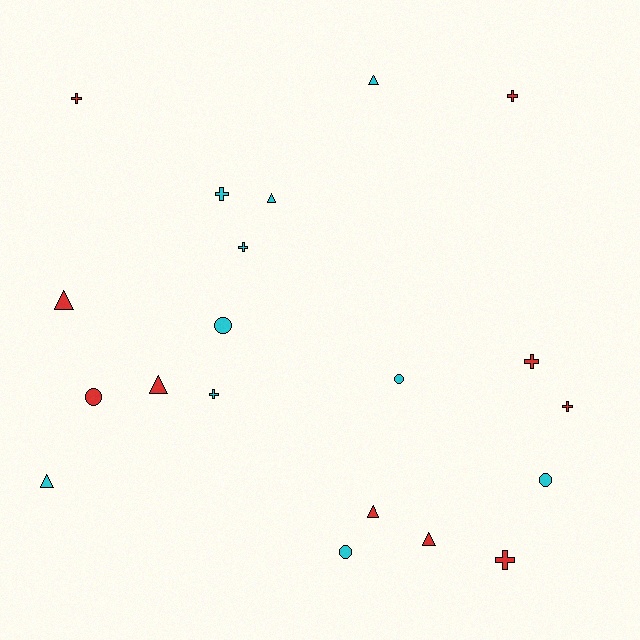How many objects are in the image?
There are 20 objects.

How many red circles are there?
There is 1 red circle.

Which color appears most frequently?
Cyan, with 10 objects.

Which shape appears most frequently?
Cross, with 8 objects.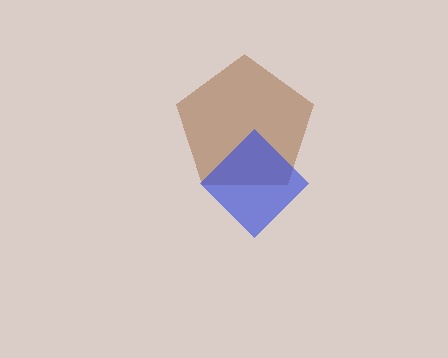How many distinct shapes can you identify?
There are 2 distinct shapes: a brown pentagon, a blue diamond.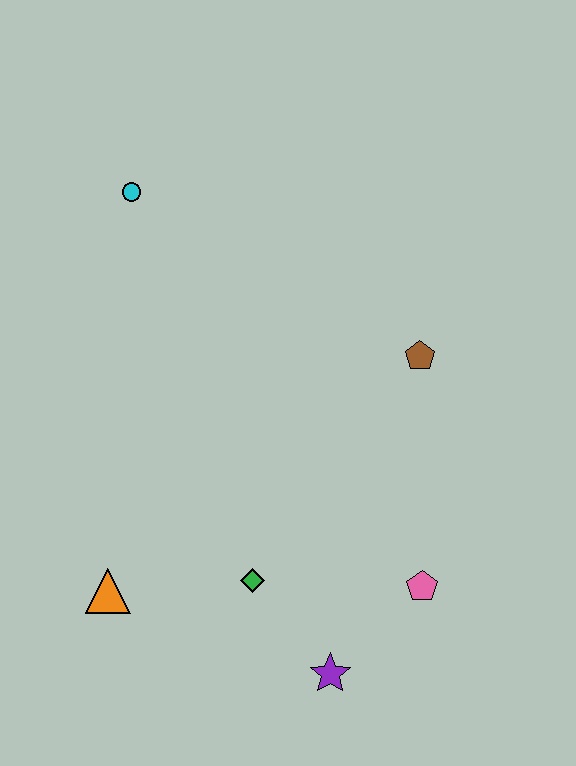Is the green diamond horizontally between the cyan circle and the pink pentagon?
Yes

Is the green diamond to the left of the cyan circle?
No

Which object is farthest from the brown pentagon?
The orange triangle is farthest from the brown pentagon.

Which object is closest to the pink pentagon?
The purple star is closest to the pink pentagon.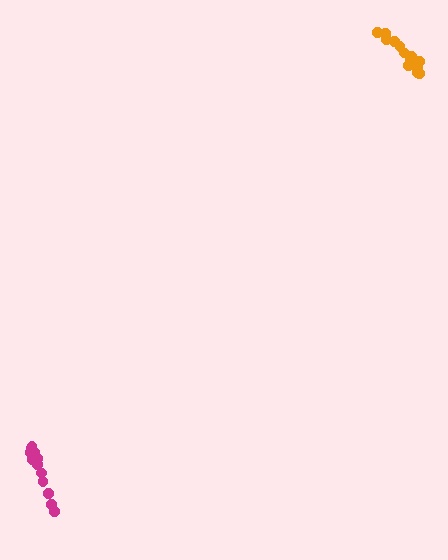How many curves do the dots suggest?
There are 2 distinct paths.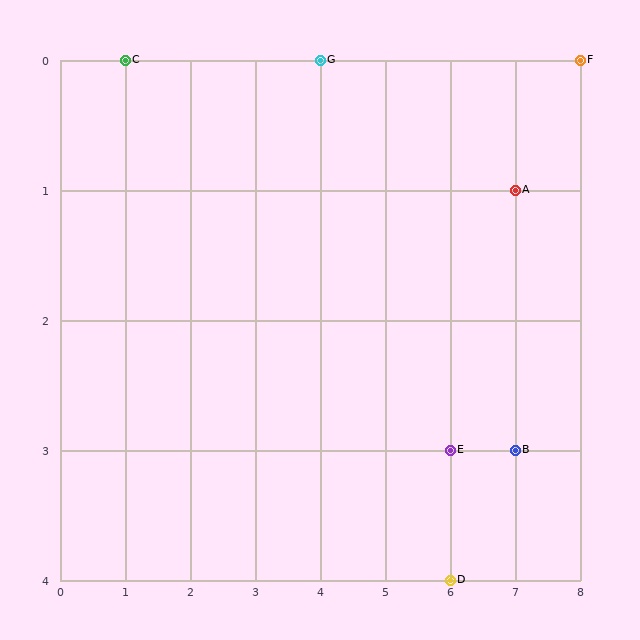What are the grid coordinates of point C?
Point C is at grid coordinates (1, 0).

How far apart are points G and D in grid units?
Points G and D are 2 columns and 4 rows apart (about 4.5 grid units diagonally).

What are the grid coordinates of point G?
Point G is at grid coordinates (4, 0).